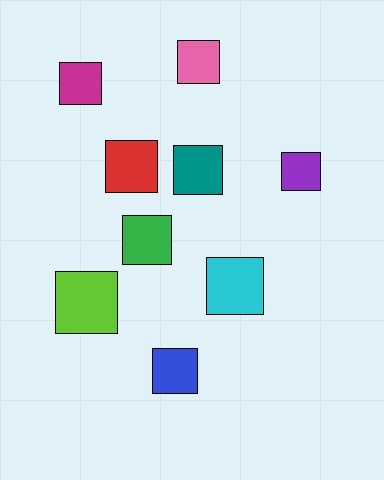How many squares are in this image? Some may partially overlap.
There are 9 squares.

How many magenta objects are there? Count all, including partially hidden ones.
There is 1 magenta object.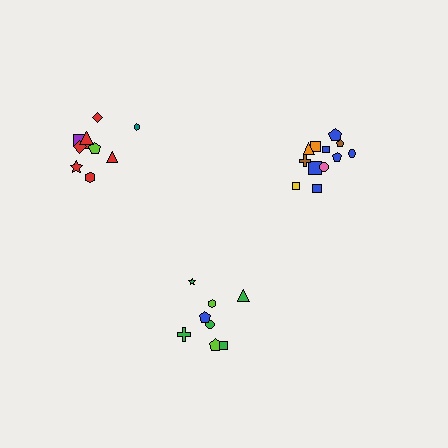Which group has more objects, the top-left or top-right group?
The top-right group.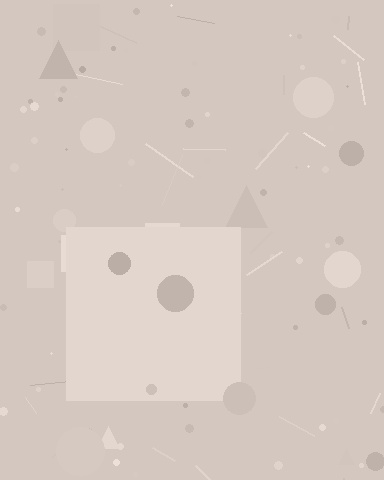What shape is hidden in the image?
A square is hidden in the image.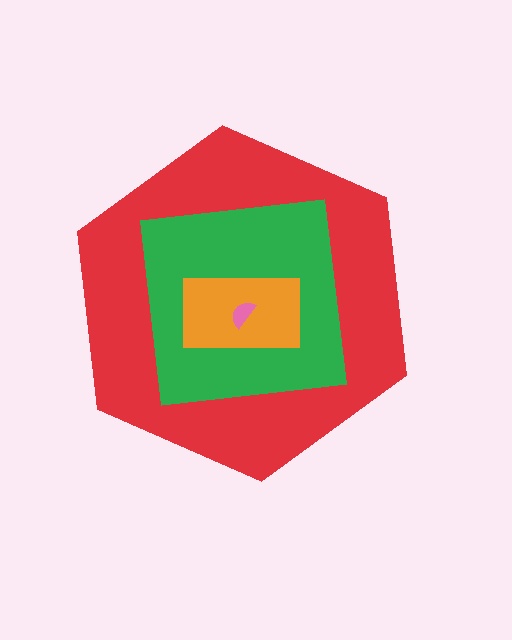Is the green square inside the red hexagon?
Yes.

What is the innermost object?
The pink semicircle.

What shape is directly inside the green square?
The orange rectangle.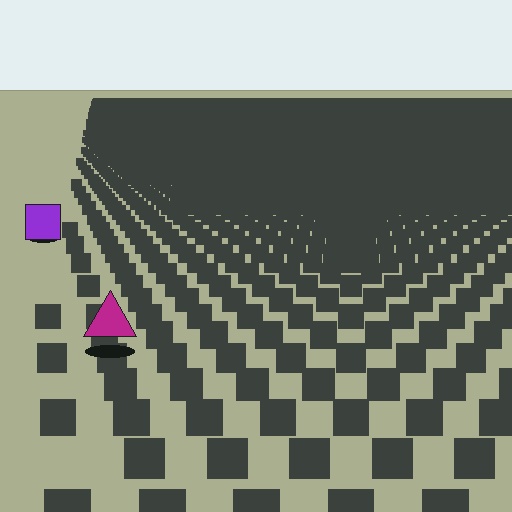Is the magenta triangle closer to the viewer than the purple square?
Yes. The magenta triangle is closer — you can tell from the texture gradient: the ground texture is coarser near it.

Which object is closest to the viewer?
The magenta triangle is closest. The texture marks near it are larger and more spread out.